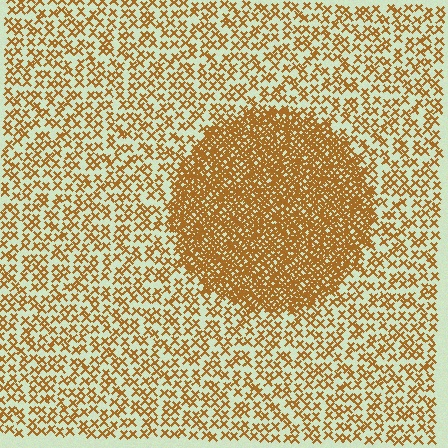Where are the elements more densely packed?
The elements are more densely packed inside the circle boundary.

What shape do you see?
I see a circle.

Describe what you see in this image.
The image contains small brown elements arranged at two different densities. A circle-shaped region is visible where the elements are more densely packed than the surrounding area.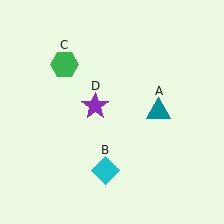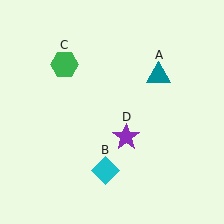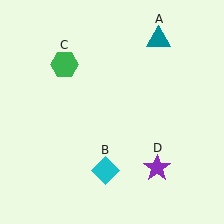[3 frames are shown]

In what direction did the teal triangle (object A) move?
The teal triangle (object A) moved up.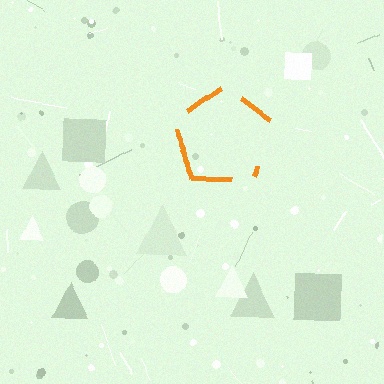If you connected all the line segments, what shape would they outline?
They would outline a pentagon.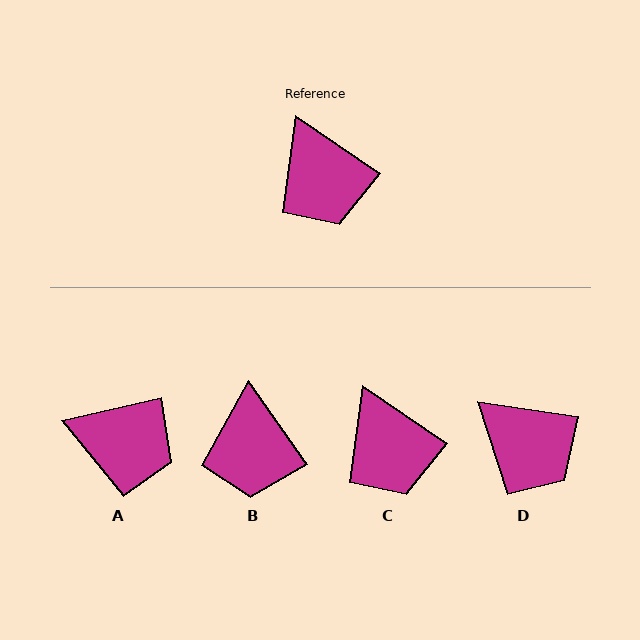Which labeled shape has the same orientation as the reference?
C.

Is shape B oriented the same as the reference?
No, it is off by about 21 degrees.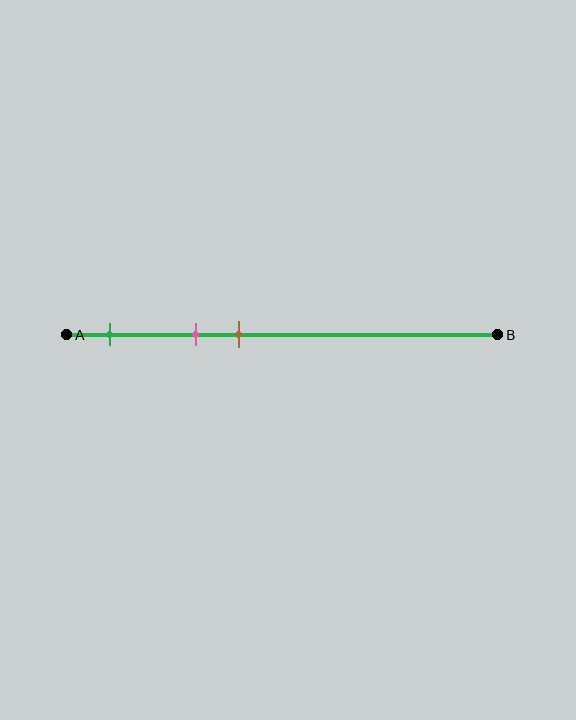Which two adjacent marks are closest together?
The pink and brown marks are the closest adjacent pair.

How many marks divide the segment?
There are 3 marks dividing the segment.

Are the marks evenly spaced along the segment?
Yes, the marks are approximately evenly spaced.